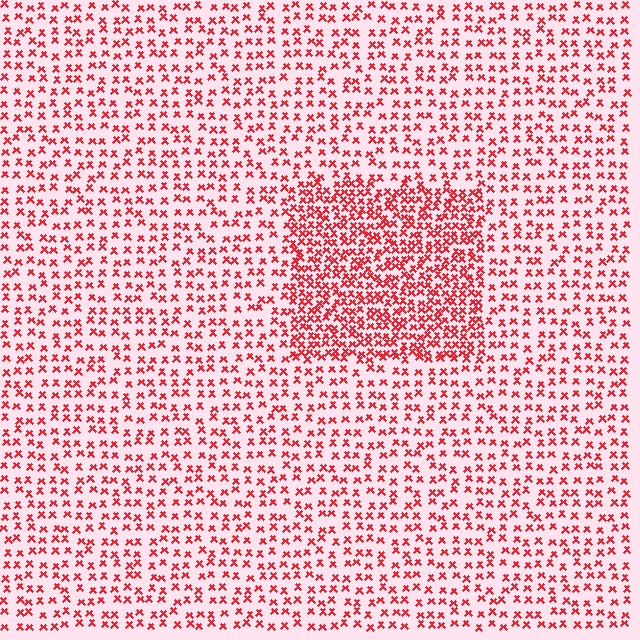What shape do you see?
I see a rectangle.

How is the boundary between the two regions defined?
The boundary is defined by a change in element density (approximately 2.0x ratio). All elements are the same color, size, and shape.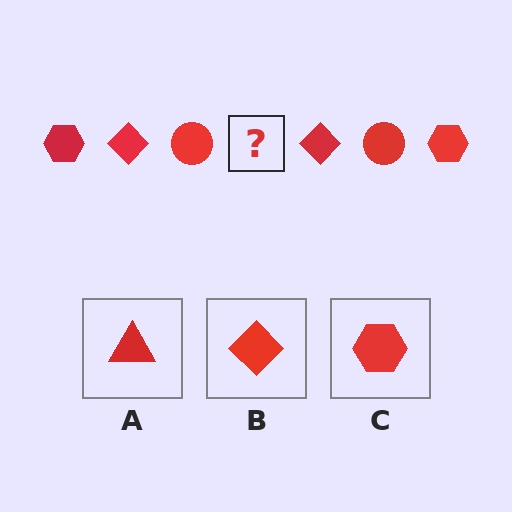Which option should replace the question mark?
Option C.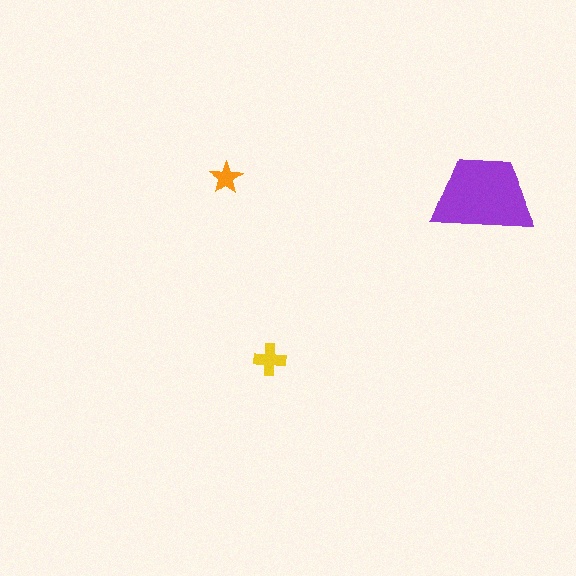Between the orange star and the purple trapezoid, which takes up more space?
The purple trapezoid.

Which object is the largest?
The purple trapezoid.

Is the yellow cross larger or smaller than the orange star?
Larger.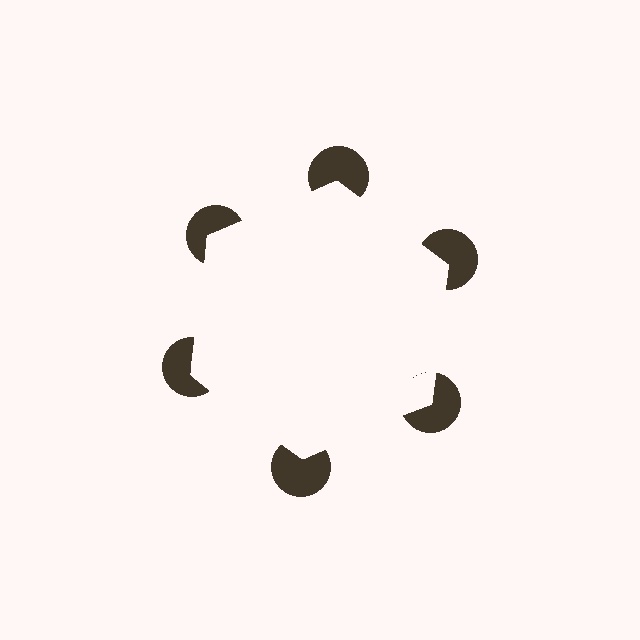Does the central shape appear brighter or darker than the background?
It typically appears slightly brighter than the background, even though no actual brightness change is drawn.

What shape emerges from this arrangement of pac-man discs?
An illusory hexagon — its edges are inferred from the aligned wedge cuts in the pac-man discs, not physically drawn.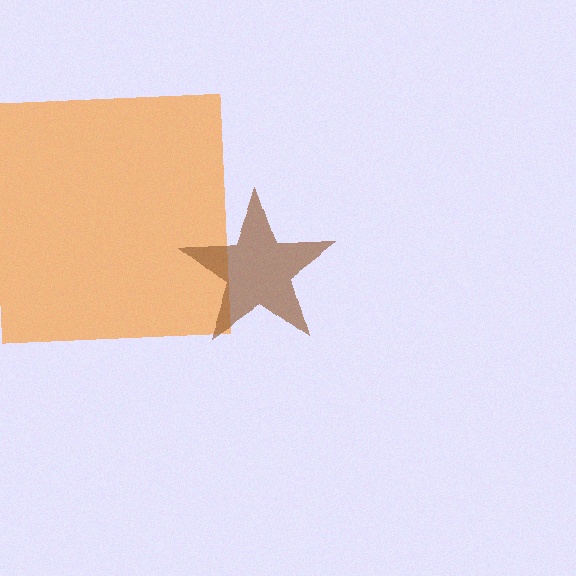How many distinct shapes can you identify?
There are 2 distinct shapes: an orange square, a brown star.